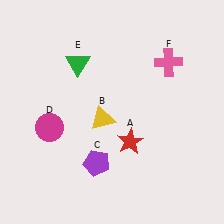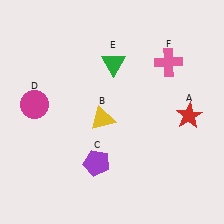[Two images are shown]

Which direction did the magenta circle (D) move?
The magenta circle (D) moved up.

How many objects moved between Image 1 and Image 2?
3 objects moved between the two images.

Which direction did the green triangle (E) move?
The green triangle (E) moved right.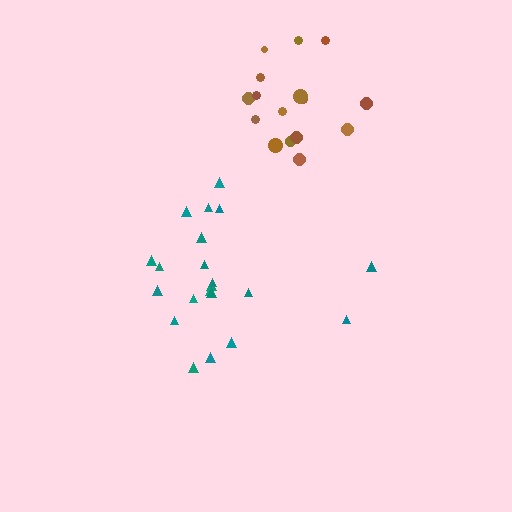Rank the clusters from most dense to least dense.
teal, brown.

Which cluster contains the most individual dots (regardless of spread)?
Teal (21).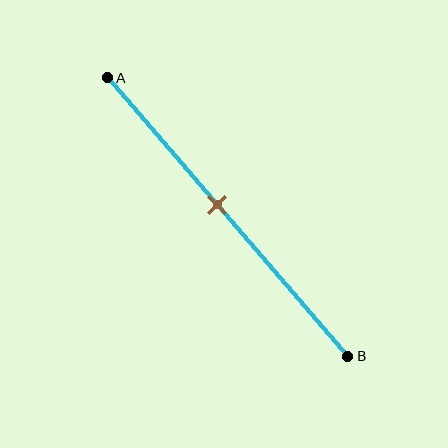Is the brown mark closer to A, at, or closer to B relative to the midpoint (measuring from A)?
The brown mark is closer to point A than the midpoint of segment AB.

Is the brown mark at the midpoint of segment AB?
No, the mark is at about 45% from A, not at the 50% midpoint.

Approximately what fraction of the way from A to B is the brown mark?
The brown mark is approximately 45% of the way from A to B.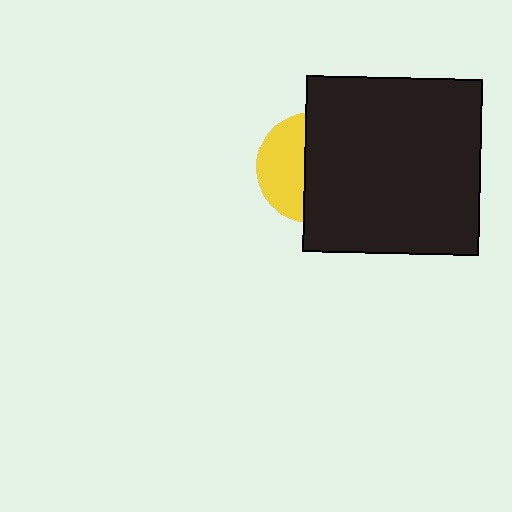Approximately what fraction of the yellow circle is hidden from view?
Roughly 60% of the yellow circle is hidden behind the black square.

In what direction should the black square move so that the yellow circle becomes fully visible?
The black square should move right. That is the shortest direction to clear the overlap and leave the yellow circle fully visible.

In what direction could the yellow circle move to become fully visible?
The yellow circle could move left. That would shift it out from behind the black square entirely.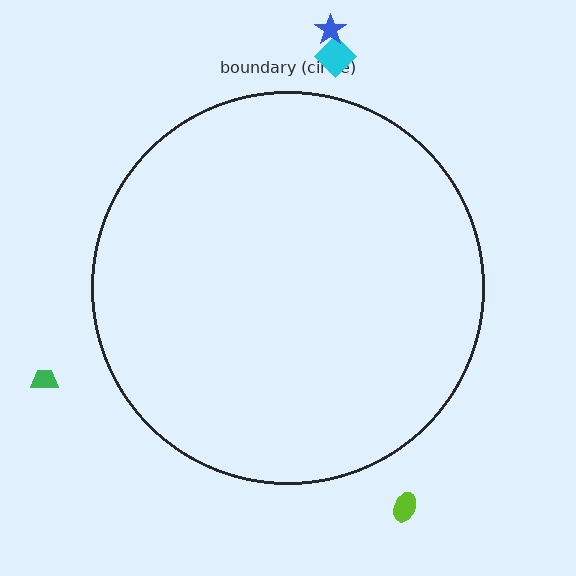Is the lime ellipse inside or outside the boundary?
Outside.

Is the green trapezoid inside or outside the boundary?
Outside.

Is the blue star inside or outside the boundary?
Outside.